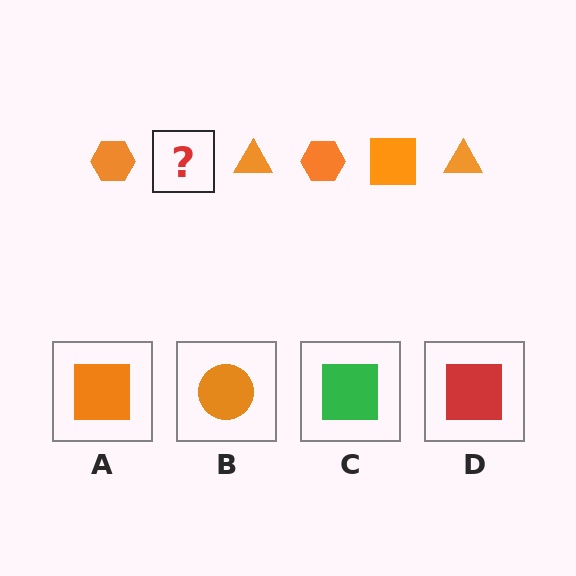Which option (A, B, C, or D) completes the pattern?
A.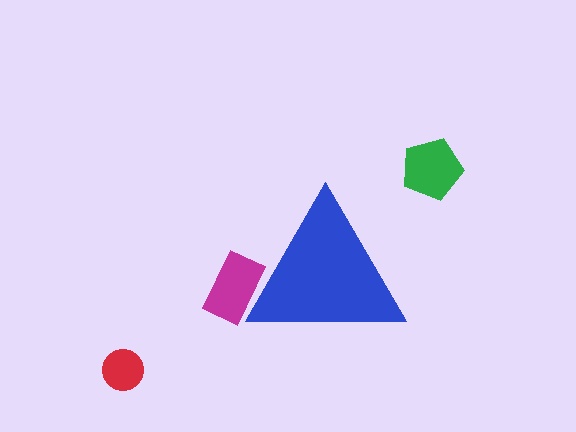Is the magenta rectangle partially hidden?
Yes, the magenta rectangle is partially hidden behind the blue triangle.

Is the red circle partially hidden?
No, the red circle is fully visible.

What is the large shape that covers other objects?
A blue triangle.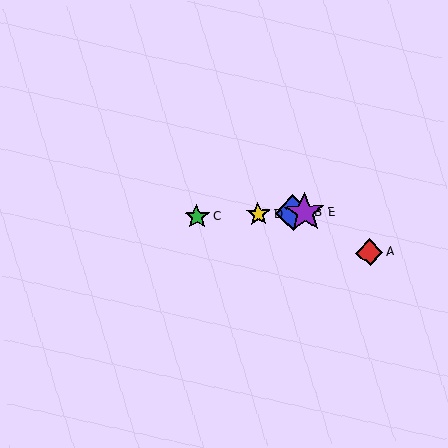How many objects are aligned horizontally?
4 objects (B, C, D, E) are aligned horizontally.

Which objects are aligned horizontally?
Objects B, C, D, E are aligned horizontally.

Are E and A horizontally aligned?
No, E is at y≈212 and A is at y≈252.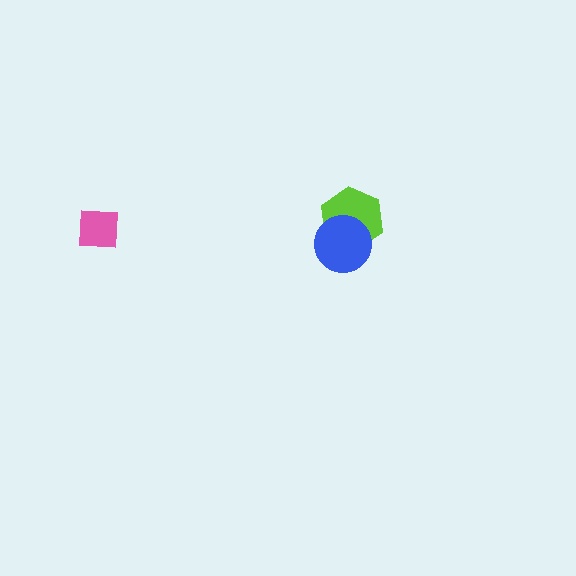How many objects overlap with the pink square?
0 objects overlap with the pink square.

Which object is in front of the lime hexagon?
The blue circle is in front of the lime hexagon.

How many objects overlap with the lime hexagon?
1 object overlaps with the lime hexagon.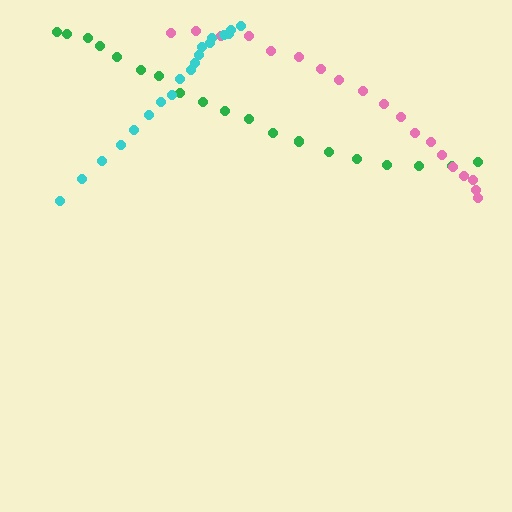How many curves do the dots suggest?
There are 3 distinct paths.